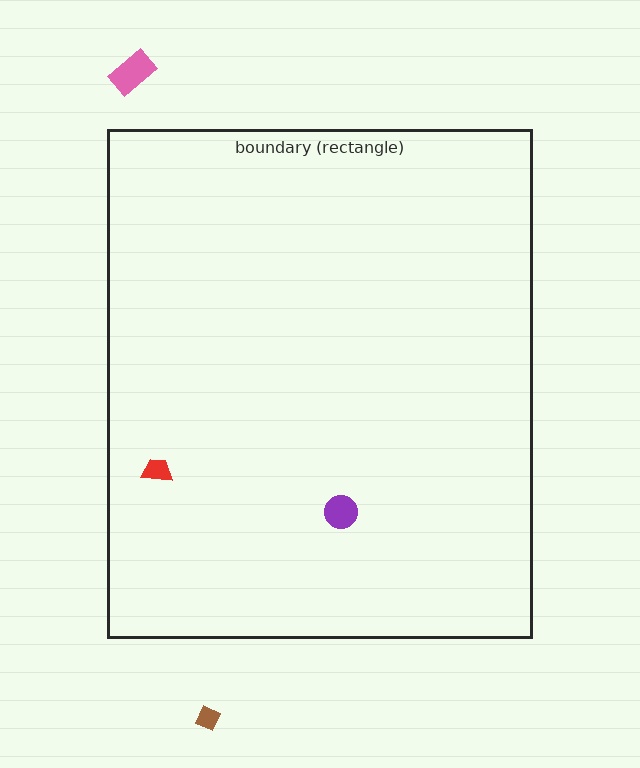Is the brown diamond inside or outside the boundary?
Outside.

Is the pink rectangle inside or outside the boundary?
Outside.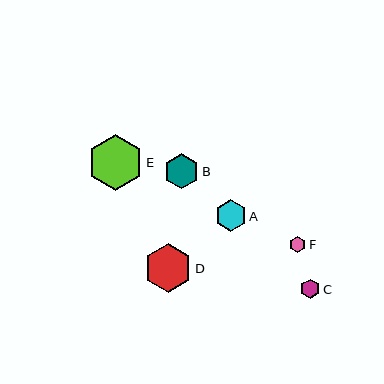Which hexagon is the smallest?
Hexagon F is the smallest with a size of approximately 16 pixels.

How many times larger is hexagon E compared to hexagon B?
Hexagon E is approximately 1.6 times the size of hexagon B.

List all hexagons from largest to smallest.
From largest to smallest: E, D, B, A, C, F.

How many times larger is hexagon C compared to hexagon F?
Hexagon C is approximately 1.2 times the size of hexagon F.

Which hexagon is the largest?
Hexagon E is the largest with a size of approximately 56 pixels.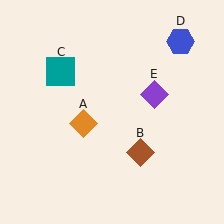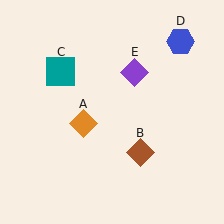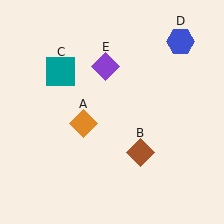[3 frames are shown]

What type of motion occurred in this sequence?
The purple diamond (object E) rotated counterclockwise around the center of the scene.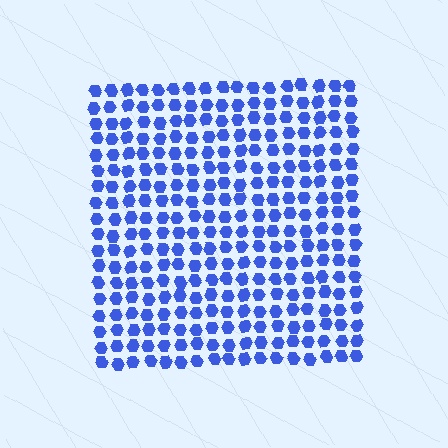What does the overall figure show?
The overall figure shows a square.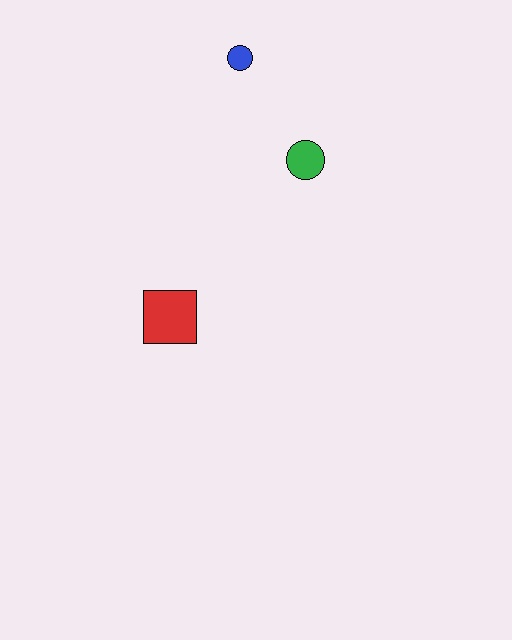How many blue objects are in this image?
There is 1 blue object.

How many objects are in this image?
There are 3 objects.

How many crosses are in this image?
There are no crosses.